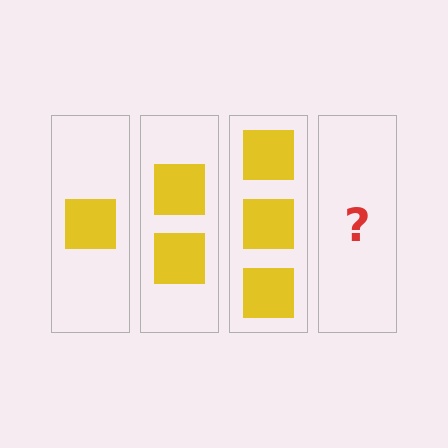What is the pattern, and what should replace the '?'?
The pattern is that each step adds one more square. The '?' should be 4 squares.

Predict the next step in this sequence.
The next step is 4 squares.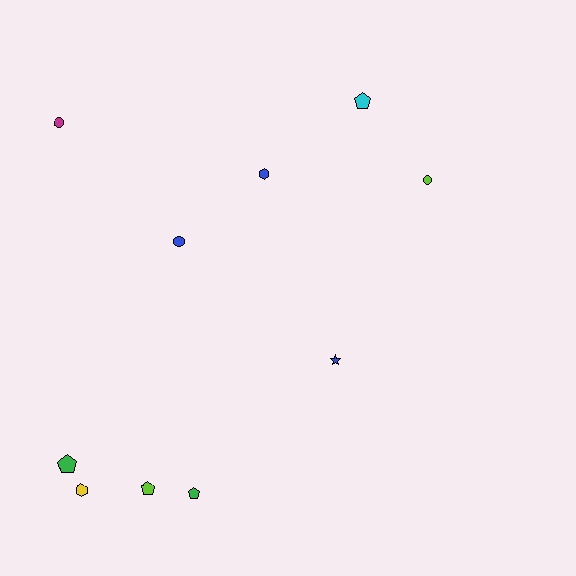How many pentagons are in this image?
There are 4 pentagons.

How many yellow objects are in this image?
There is 1 yellow object.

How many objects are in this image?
There are 10 objects.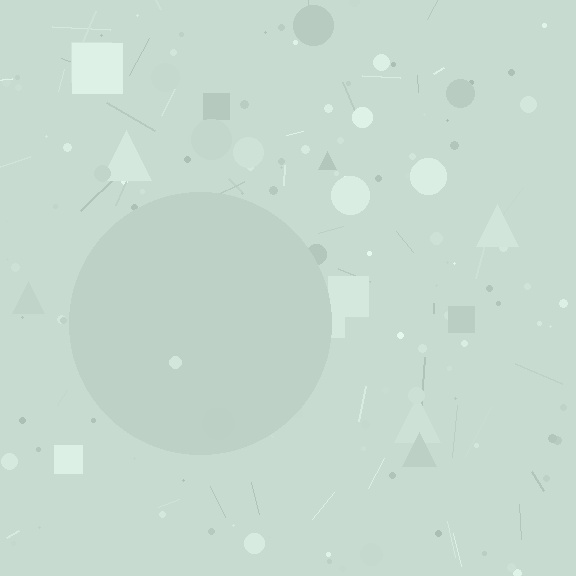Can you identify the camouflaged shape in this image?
The camouflaged shape is a circle.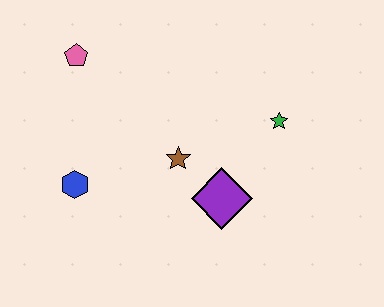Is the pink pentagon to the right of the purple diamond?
No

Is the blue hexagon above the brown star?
No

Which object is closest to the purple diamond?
The brown star is closest to the purple diamond.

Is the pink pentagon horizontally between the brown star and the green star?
No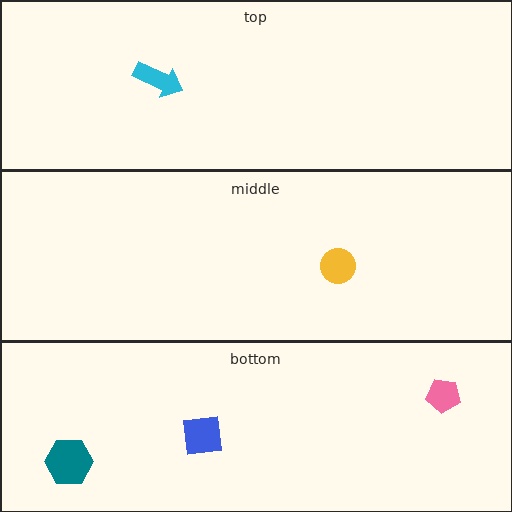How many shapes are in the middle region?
1.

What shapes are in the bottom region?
The blue square, the pink pentagon, the teal hexagon.